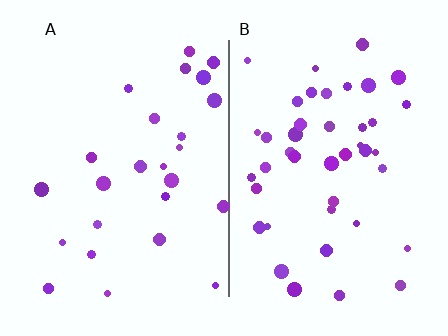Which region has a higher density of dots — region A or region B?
B (the right).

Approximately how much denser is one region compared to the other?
Approximately 1.7× — region B over region A.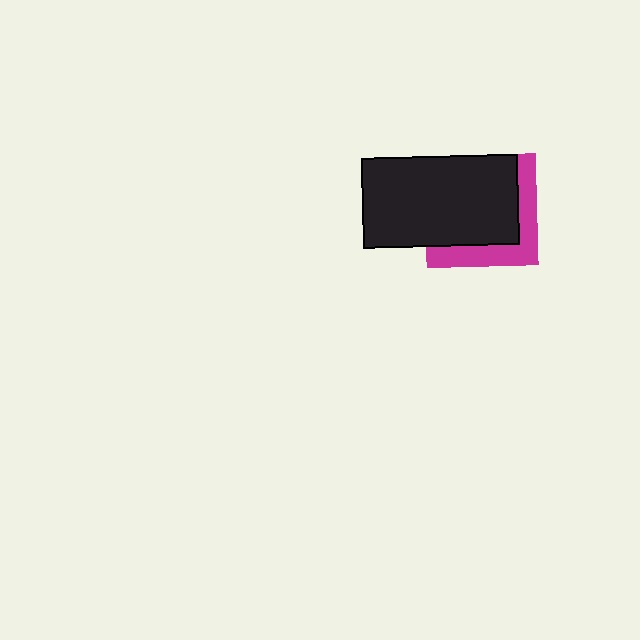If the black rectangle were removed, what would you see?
You would see the complete magenta square.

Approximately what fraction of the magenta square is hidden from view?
Roughly 67% of the magenta square is hidden behind the black rectangle.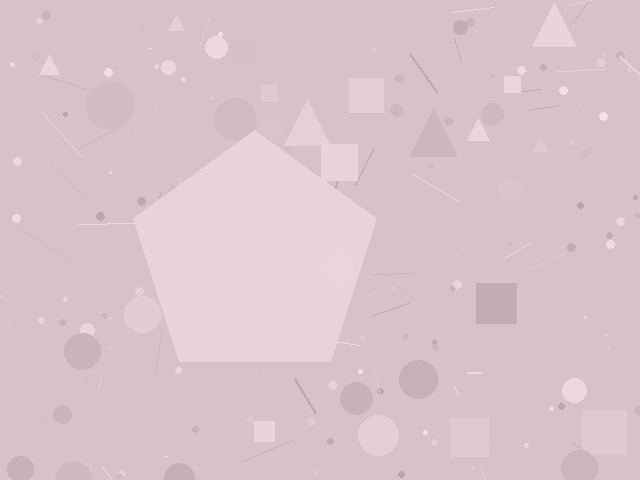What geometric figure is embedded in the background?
A pentagon is embedded in the background.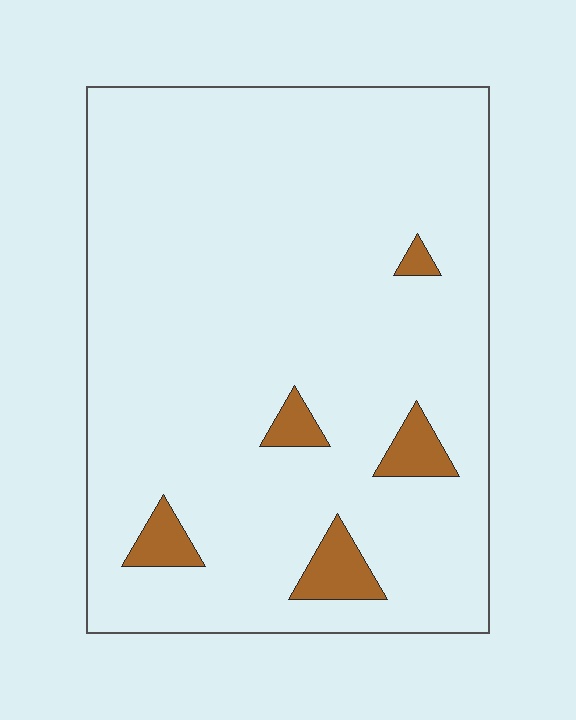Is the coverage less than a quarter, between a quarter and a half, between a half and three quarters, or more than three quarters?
Less than a quarter.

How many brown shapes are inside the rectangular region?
5.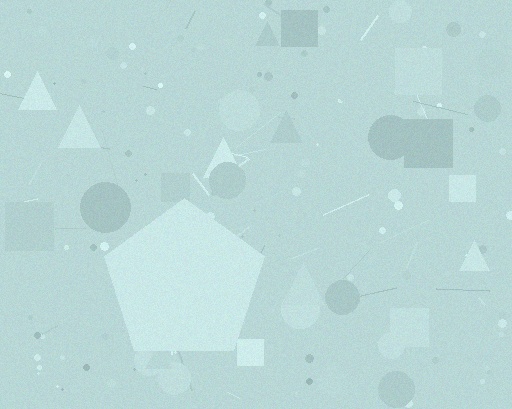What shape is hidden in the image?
A pentagon is hidden in the image.